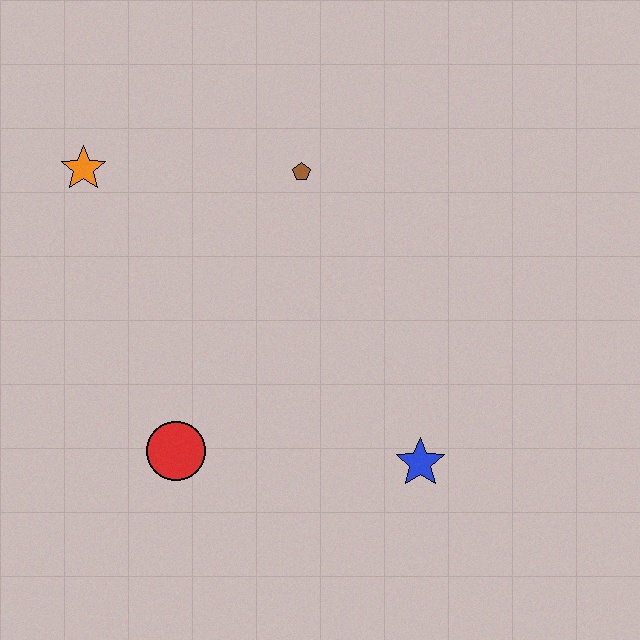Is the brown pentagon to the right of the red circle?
Yes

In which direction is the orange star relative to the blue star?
The orange star is to the left of the blue star.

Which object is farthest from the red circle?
The brown pentagon is farthest from the red circle.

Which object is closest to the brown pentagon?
The orange star is closest to the brown pentagon.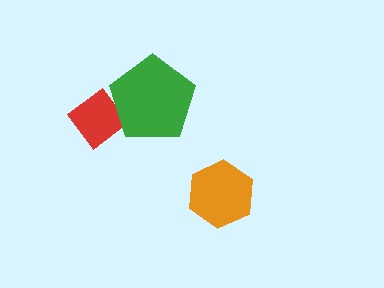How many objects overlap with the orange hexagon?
0 objects overlap with the orange hexagon.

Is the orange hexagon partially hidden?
No, no other shape covers it.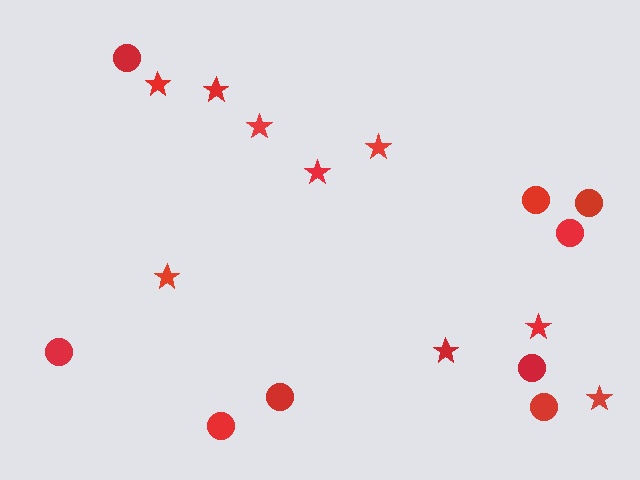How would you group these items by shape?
There are 2 groups: one group of circles (9) and one group of stars (9).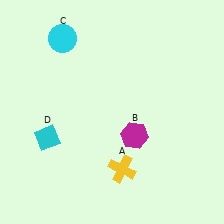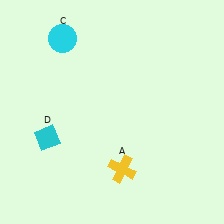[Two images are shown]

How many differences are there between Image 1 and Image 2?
There is 1 difference between the two images.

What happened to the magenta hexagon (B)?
The magenta hexagon (B) was removed in Image 2. It was in the bottom-right area of Image 1.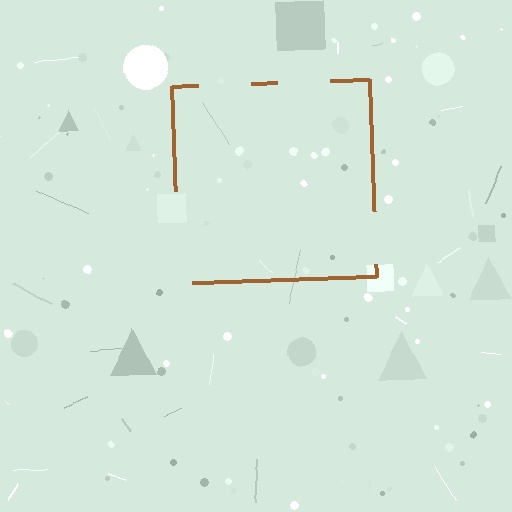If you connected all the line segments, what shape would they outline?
They would outline a square.